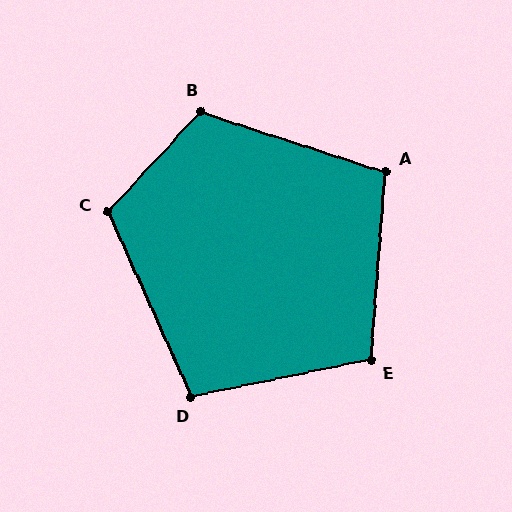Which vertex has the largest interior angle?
B, at approximately 115 degrees.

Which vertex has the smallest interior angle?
D, at approximately 103 degrees.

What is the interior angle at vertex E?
Approximately 106 degrees (obtuse).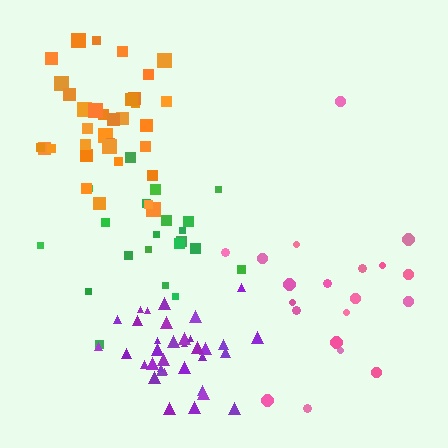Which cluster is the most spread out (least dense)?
Green.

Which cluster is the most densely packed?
Purple.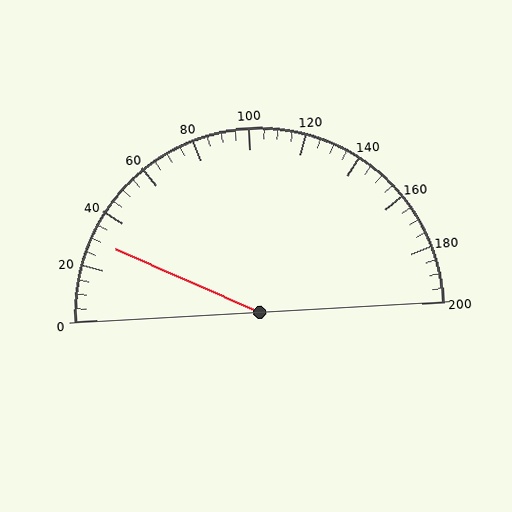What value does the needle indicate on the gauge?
The needle indicates approximately 30.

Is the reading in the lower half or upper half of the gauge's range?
The reading is in the lower half of the range (0 to 200).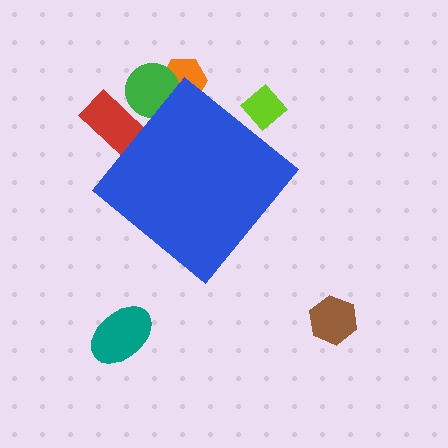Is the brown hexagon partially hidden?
No, the brown hexagon is fully visible.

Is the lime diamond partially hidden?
Yes, the lime diamond is partially hidden behind the blue diamond.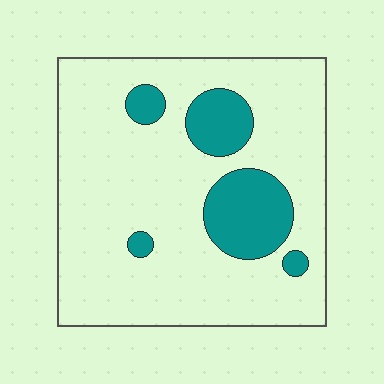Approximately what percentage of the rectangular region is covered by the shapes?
Approximately 15%.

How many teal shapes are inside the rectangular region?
5.